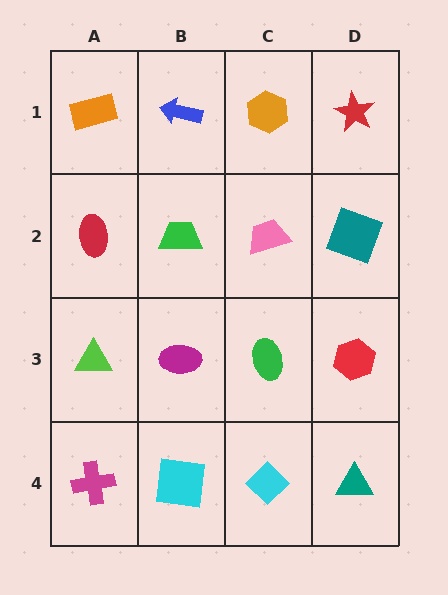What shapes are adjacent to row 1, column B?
A green trapezoid (row 2, column B), an orange rectangle (row 1, column A), an orange hexagon (row 1, column C).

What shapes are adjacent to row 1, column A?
A red ellipse (row 2, column A), a blue arrow (row 1, column B).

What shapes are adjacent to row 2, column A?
An orange rectangle (row 1, column A), a lime triangle (row 3, column A), a green trapezoid (row 2, column B).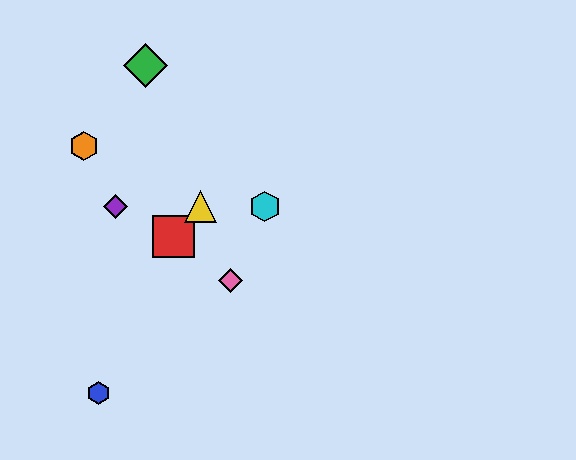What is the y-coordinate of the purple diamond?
The purple diamond is at y≈206.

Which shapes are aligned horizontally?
The yellow triangle, the purple diamond, the cyan hexagon are aligned horizontally.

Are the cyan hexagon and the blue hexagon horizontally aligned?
No, the cyan hexagon is at y≈206 and the blue hexagon is at y≈393.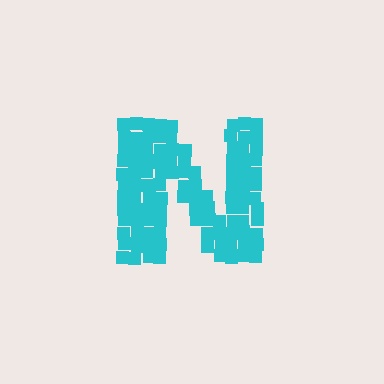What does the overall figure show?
The overall figure shows the letter N.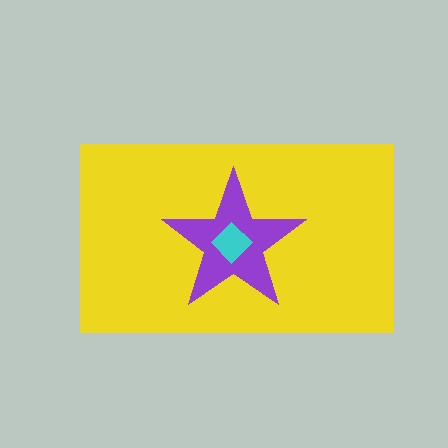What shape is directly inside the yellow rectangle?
The purple star.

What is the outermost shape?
The yellow rectangle.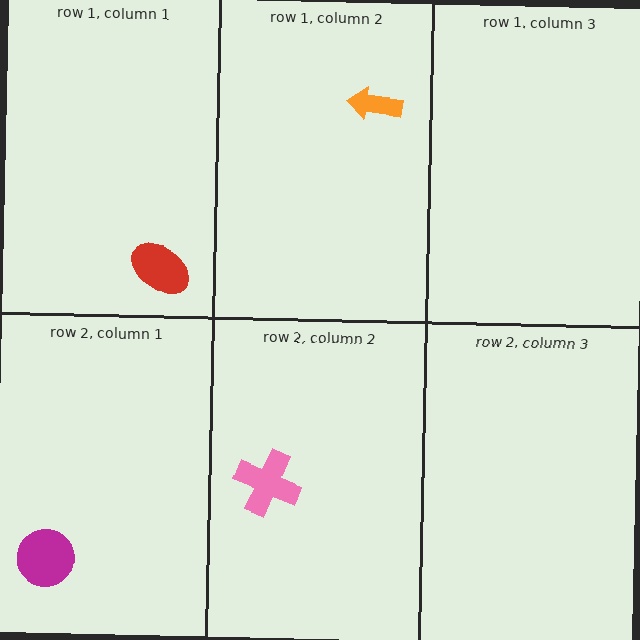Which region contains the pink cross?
The row 2, column 2 region.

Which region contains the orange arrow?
The row 1, column 2 region.